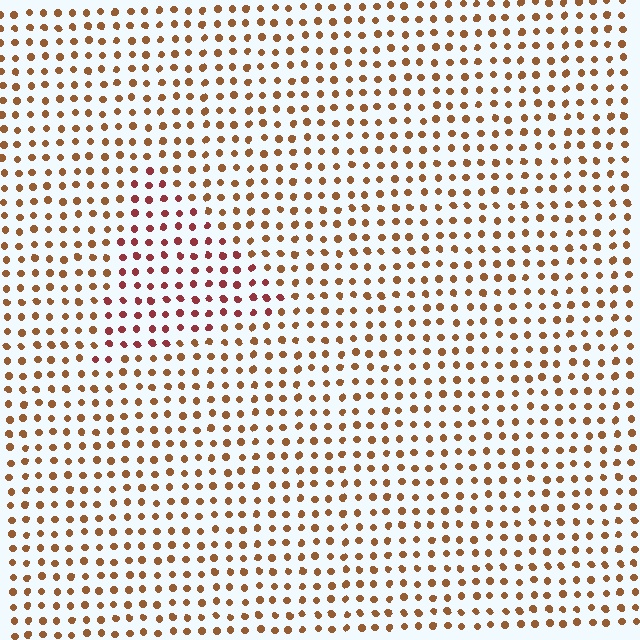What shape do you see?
I see a triangle.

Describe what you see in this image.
The image is filled with small brown elements in a uniform arrangement. A triangle-shaped region is visible where the elements are tinted to a slightly different hue, forming a subtle color boundary.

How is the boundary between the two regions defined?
The boundary is defined purely by a slight shift in hue (about 33 degrees). Spacing, size, and orientation are identical on both sides.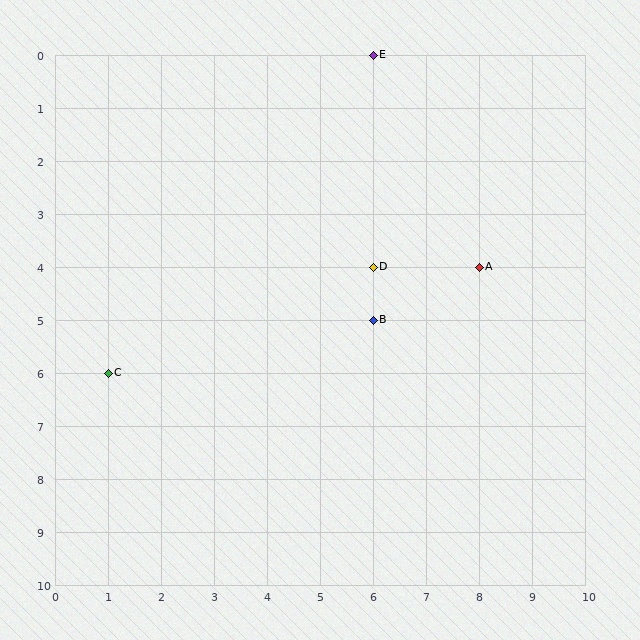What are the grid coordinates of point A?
Point A is at grid coordinates (8, 4).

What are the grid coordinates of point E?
Point E is at grid coordinates (6, 0).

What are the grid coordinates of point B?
Point B is at grid coordinates (6, 5).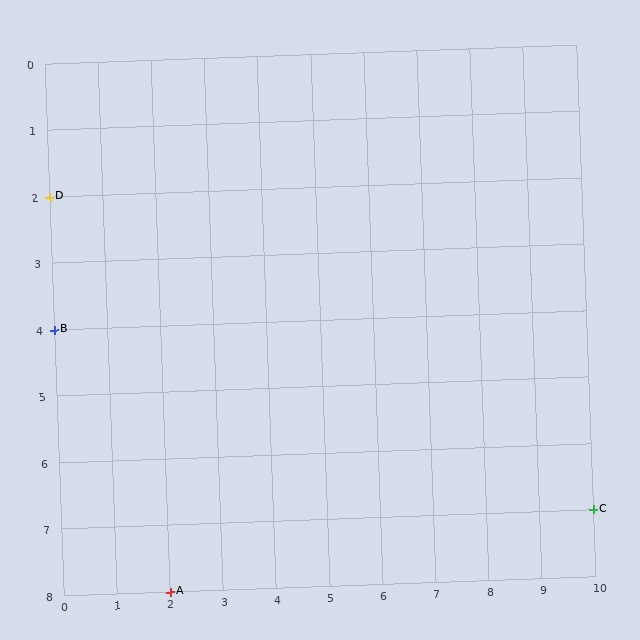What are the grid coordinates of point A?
Point A is at grid coordinates (2, 8).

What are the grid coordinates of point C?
Point C is at grid coordinates (10, 7).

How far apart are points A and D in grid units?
Points A and D are 2 columns and 6 rows apart (about 6.3 grid units diagonally).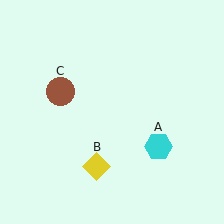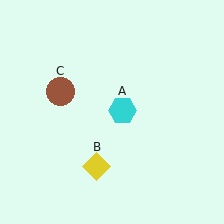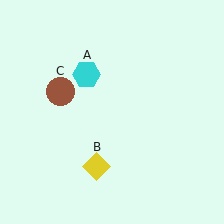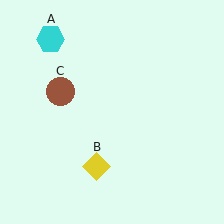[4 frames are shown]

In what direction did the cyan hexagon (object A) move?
The cyan hexagon (object A) moved up and to the left.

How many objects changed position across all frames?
1 object changed position: cyan hexagon (object A).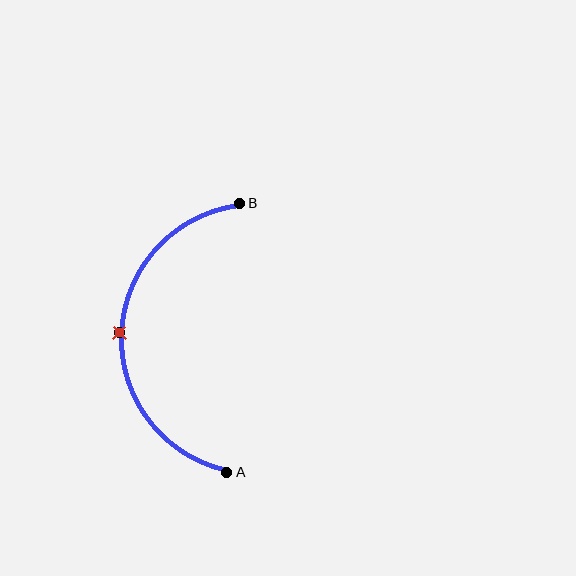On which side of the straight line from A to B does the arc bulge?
The arc bulges to the left of the straight line connecting A and B.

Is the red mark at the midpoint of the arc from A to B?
Yes. The red mark lies on the arc at equal arc-length from both A and B — it is the arc midpoint.